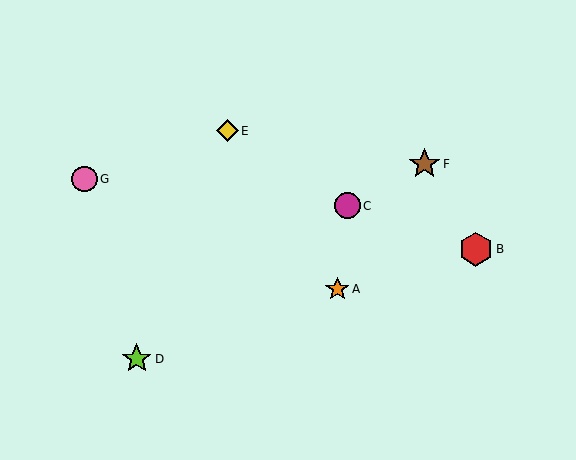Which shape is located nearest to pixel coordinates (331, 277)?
The orange star (labeled A) at (337, 289) is nearest to that location.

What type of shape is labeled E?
Shape E is a yellow diamond.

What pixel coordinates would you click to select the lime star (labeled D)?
Click at (137, 359) to select the lime star D.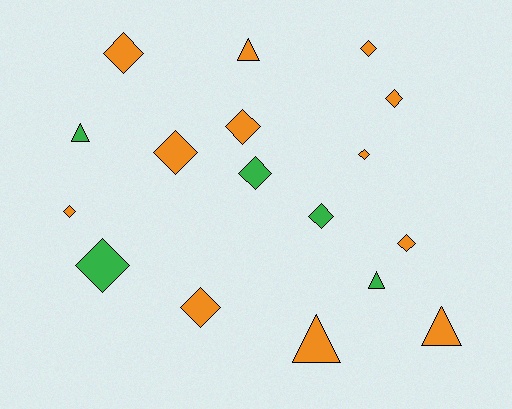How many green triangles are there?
There are 2 green triangles.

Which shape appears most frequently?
Diamond, with 12 objects.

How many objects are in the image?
There are 17 objects.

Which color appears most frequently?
Orange, with 12 objects.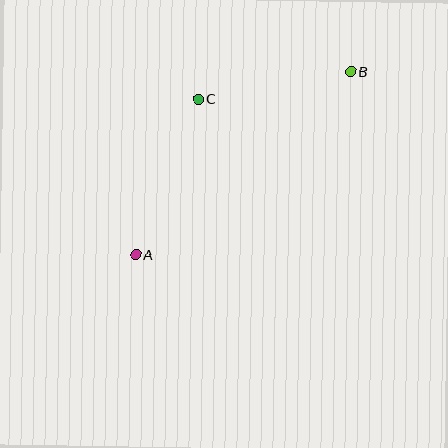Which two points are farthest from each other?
Points A and B are farthest from each other.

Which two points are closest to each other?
Points B and C are closest to each other.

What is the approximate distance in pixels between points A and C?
The distance between A and C is approximately 168 pixels.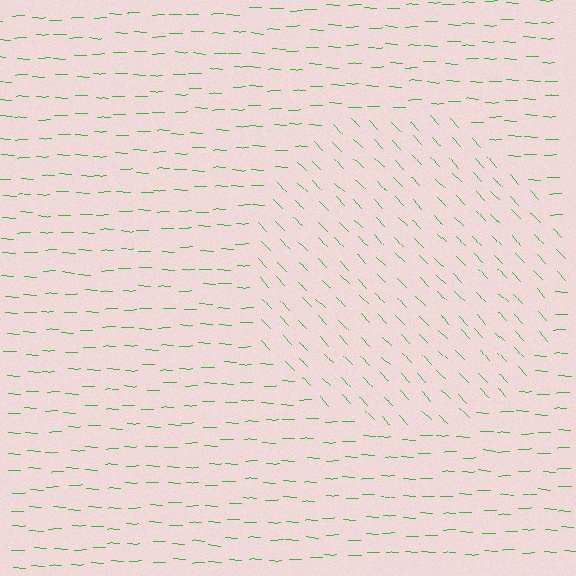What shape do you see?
I see a circle.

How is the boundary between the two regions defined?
The boundary is defined purely by a change in line orientation (approximately 45 degrees difference). All lines are the same color and thickness.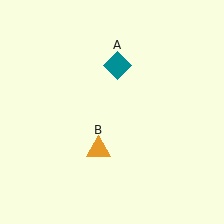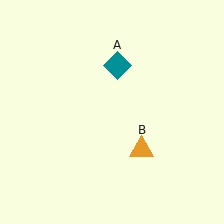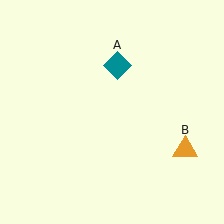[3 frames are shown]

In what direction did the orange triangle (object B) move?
The orange triangle (object B) moved right.